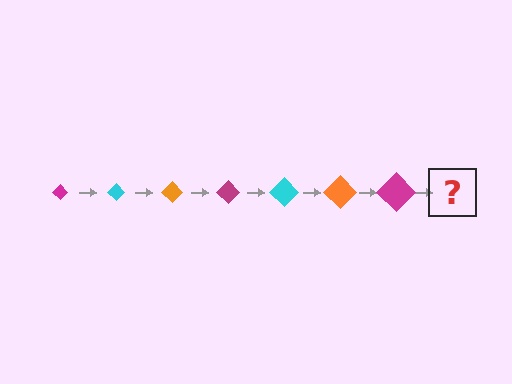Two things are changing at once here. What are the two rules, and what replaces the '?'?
The two rules are that the diamond grows larger each step and the color cycles through magenta, cyan, and orange. The '?' should be a cyan diamond, larger than the previous one.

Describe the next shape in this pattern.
It should be a cyan diamond, larger than the previous one.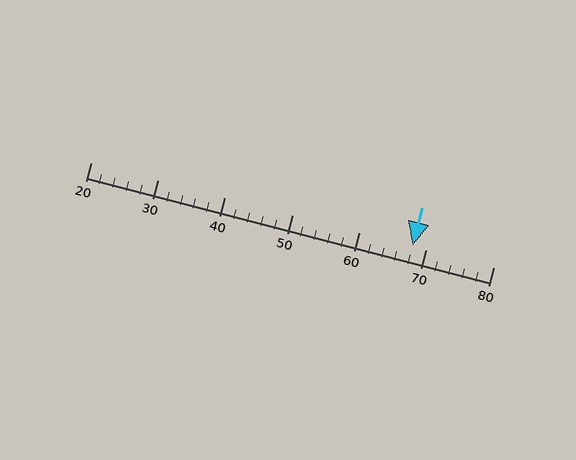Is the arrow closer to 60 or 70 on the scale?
The arrow is closer to 70.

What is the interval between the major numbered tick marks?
The major tick marks are spaced 10 units apart.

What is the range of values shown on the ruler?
The ruler shows values from 20 to 80.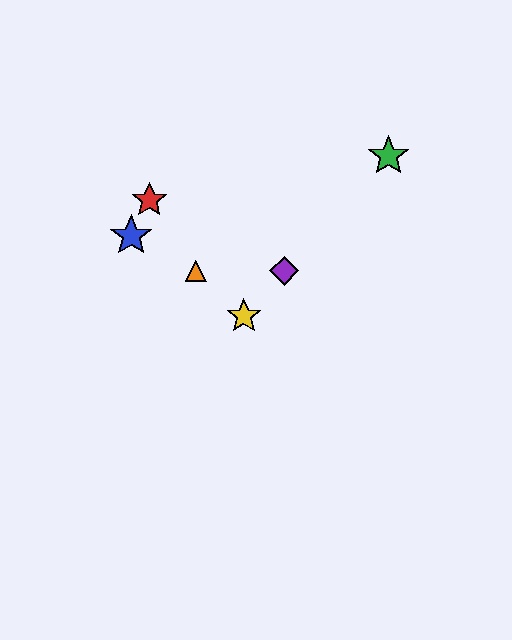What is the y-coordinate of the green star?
The green star is at y≈156.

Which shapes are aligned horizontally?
The purple diamond, the orange triangle are aligned horizontally.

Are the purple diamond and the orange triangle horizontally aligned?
Yes, both are at y≈271.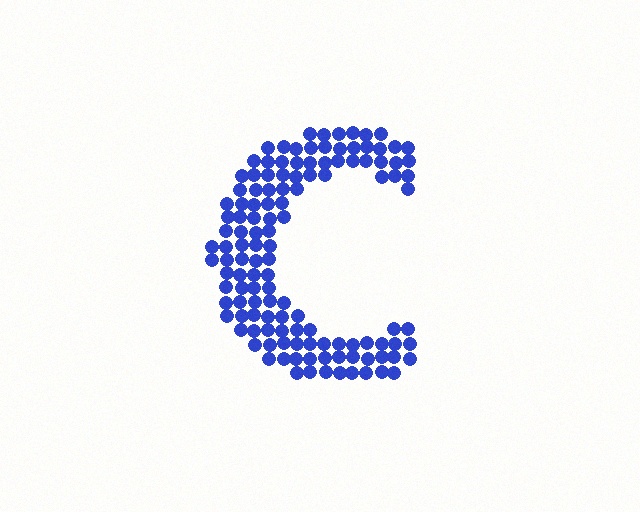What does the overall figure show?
The overall figure shows the letter C.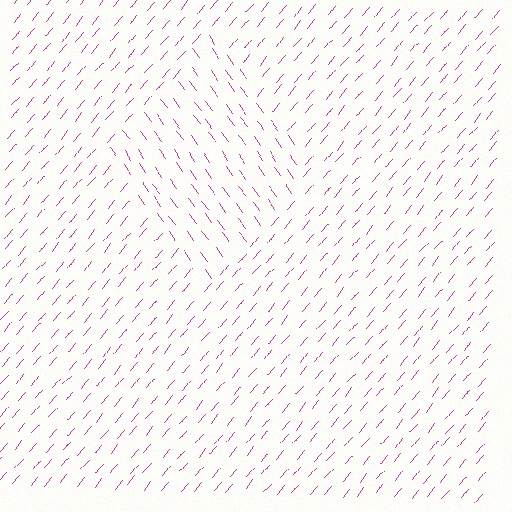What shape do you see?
I see a diamond.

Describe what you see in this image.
The image is filled with small magenta line segments. A diamond region in the image has lines oriented differently from the surrounding lines, creating a visible texture boundary.